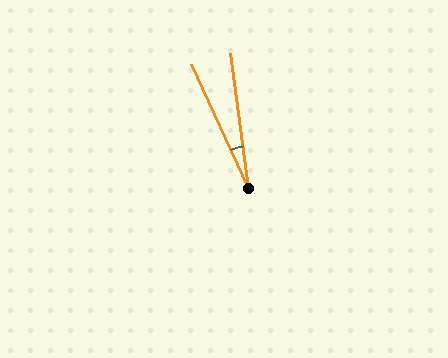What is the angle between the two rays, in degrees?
Approximately 17 degrees.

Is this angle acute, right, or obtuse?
It is acute.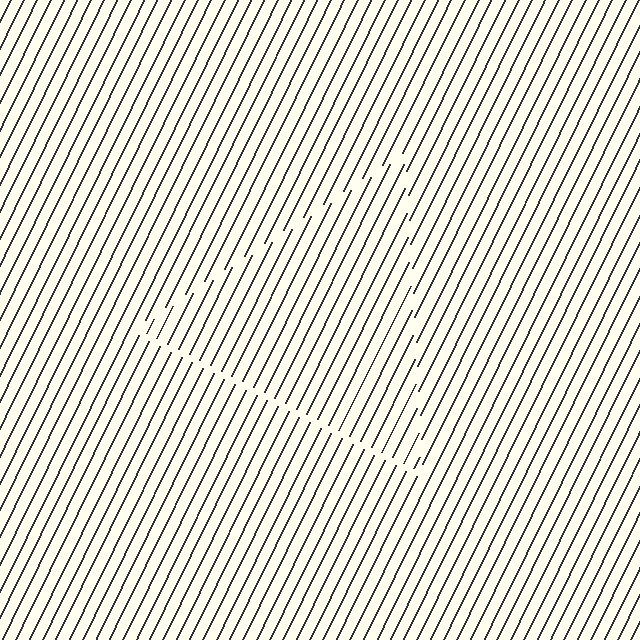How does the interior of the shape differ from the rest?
The interior of the shape contains the same grating, shifted by half a period — the contour is defined by the phase discontinuity where line-ends from the inner and outer gratings abut.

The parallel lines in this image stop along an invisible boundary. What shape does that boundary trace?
An illusory triangle. The interior of the shape contains the same grating, shifted by half a period — the contour is defined by the phase discontinuity where line-ends from the inner and outer gratings abut.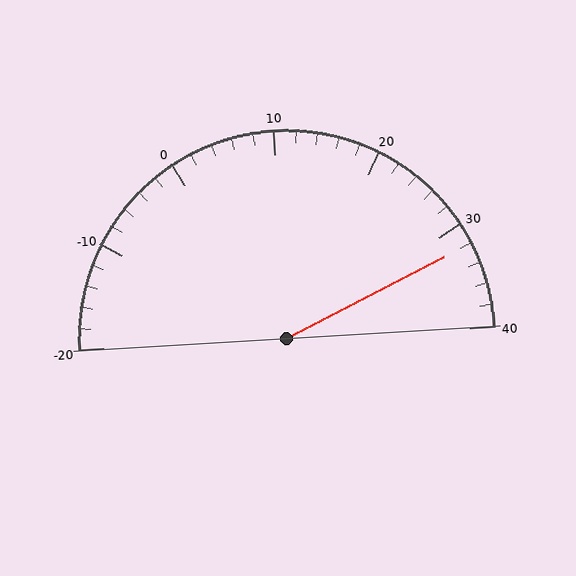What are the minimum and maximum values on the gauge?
The gauge ranges from -20 to 40.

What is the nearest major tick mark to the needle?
The nearest major tick mark is 30.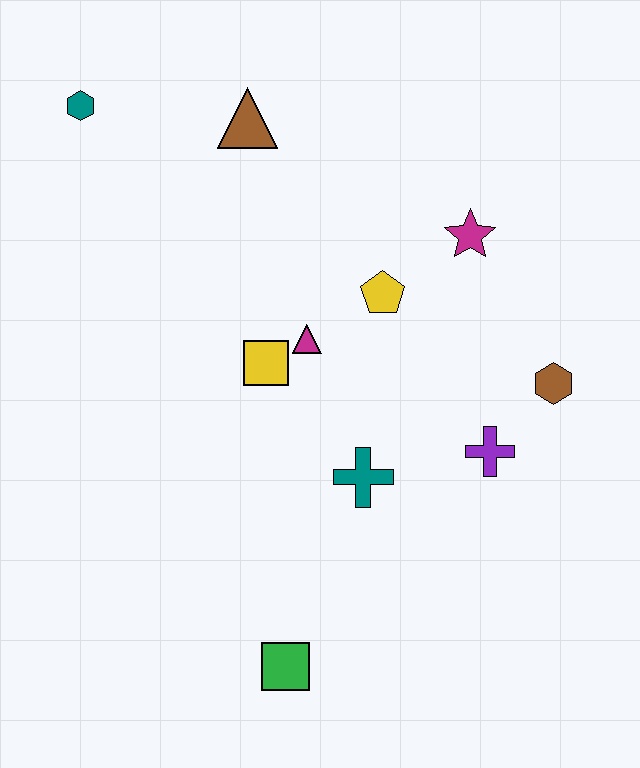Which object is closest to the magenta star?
The yellow pentagon is closest to the magenta star.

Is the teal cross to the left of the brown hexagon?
Yes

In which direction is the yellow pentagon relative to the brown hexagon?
The yellow pentagon is to the left of the brown hexagon.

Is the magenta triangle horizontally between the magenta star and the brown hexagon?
No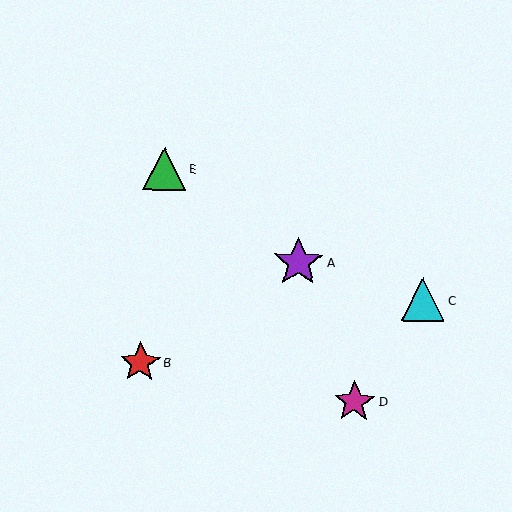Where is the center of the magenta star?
The center of the magenta star is at (354, 402).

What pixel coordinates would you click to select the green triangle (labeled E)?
Click at (164, 169) to select the green triangle E.